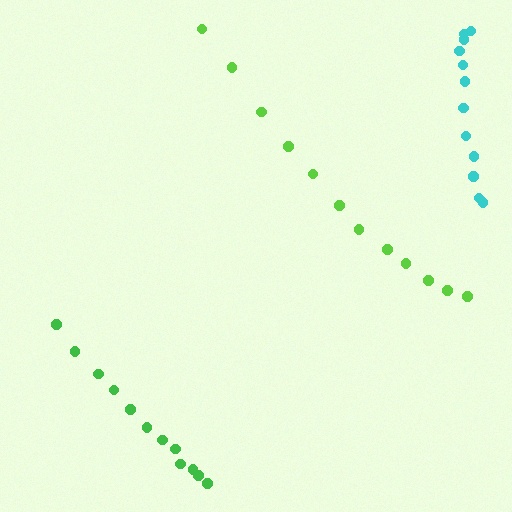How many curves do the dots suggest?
There are 3 distinct paths.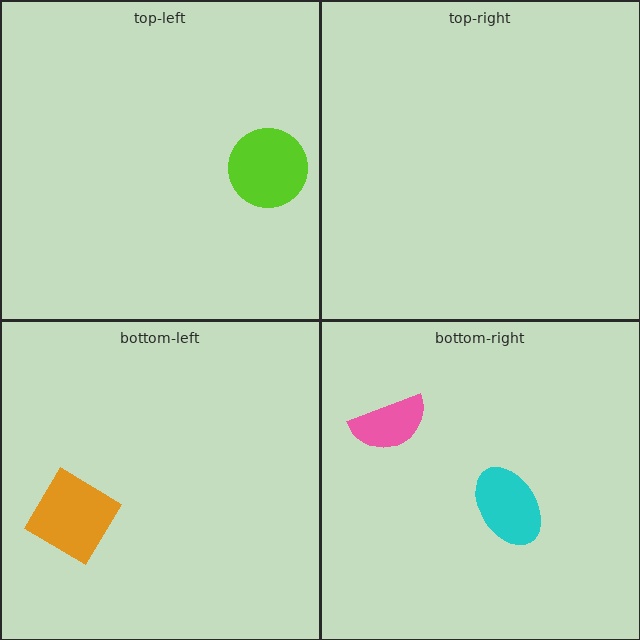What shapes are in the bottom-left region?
The orange diamond.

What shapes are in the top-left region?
The lime circle.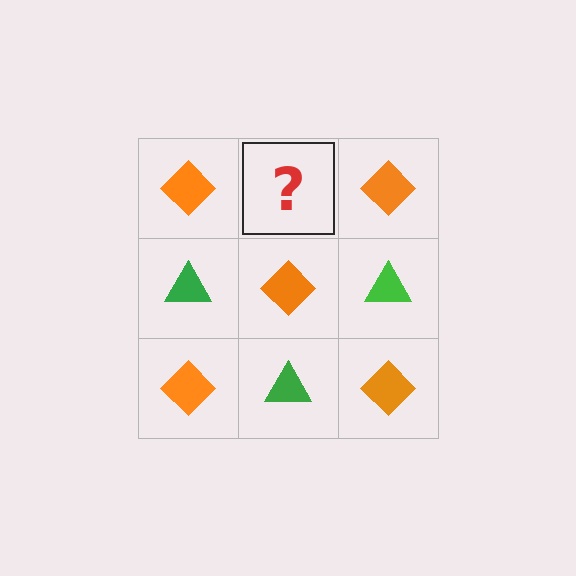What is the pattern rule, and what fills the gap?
The rule is that it alternates orange diamond and green triangle in a checkerboard pattern. The gap should be filled with a green triangle.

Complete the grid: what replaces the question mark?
The question mark should be replaced with a green triangle.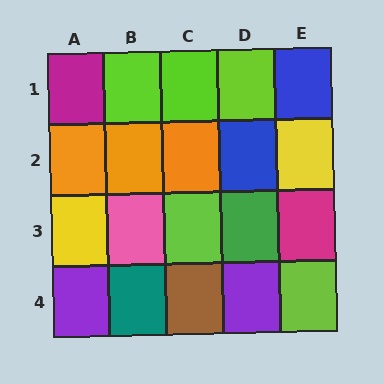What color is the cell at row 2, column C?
Orange.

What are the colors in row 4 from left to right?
Purple, teal, brown, purple, lime.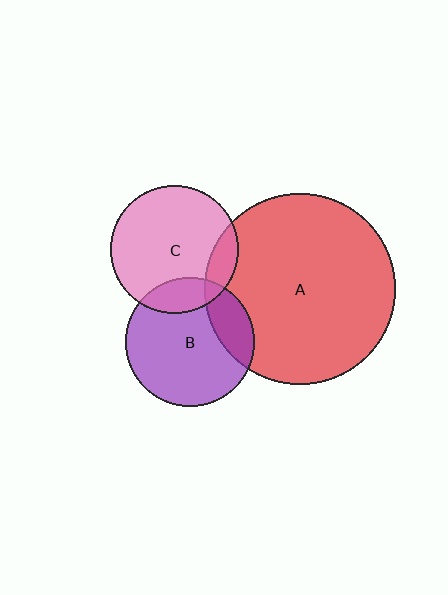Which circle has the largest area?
Circle A (red).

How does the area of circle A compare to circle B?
Approximately 2.2 times.